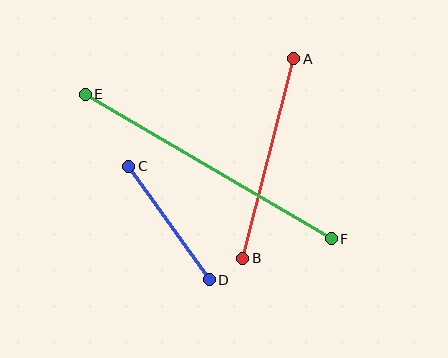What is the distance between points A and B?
The distance is approximately 206 pixels.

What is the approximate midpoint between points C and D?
The midpoint is at approximately (169, 223) pixels.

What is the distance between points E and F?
The distance is approximately 286 pixels.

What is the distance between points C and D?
The distance is approximately 139 pixels.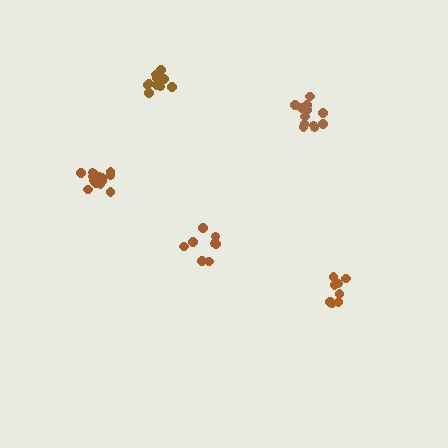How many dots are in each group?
Group 1: 11 dots, Group 2: 12 dots, Group 3: 9 dots, Group 4: 14 dots, Group 5: 10 dots (56 total).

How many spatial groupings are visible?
There are 5 spatial groupings.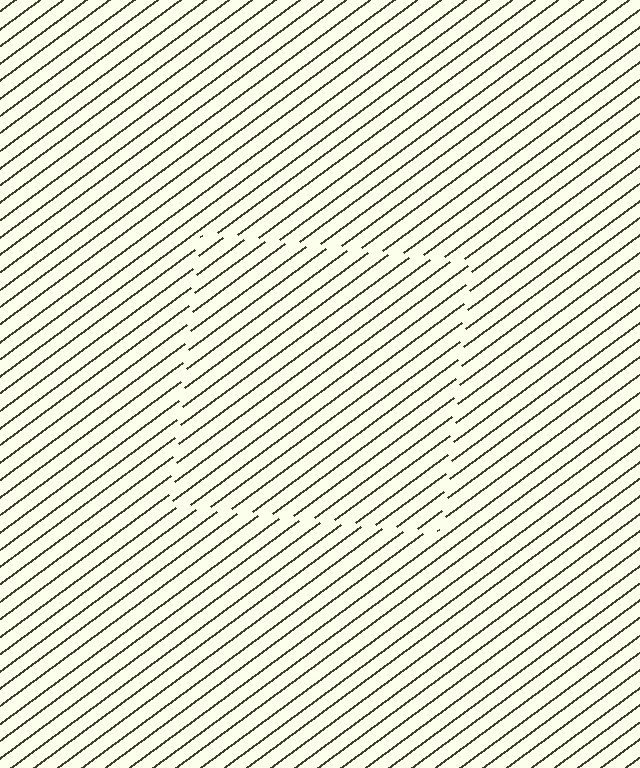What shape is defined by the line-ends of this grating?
An illusory square. The interior of the shape contains the same grating, shifted by half a period — the contour is defined by the phase discontinuity where line-ends from the inner and outer gratings abut.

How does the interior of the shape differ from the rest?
The interior of the shape contains the same grating, shifted by half a period — the contour is defined by the phase discontinuity where line-ends from the inner and outer gratings abut.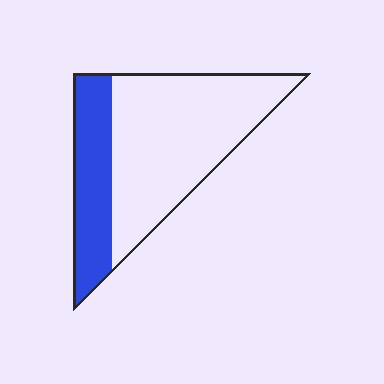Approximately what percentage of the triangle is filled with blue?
Approximately 30%.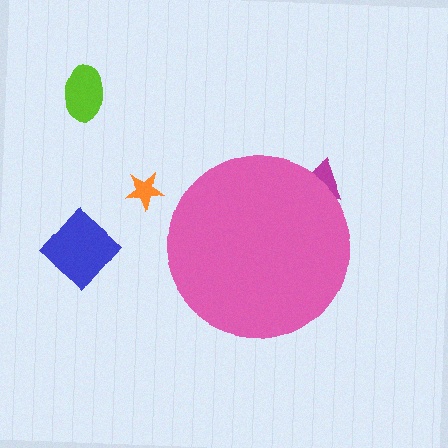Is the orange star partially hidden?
No, the orange star is fully visible.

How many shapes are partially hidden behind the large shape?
1 shape is partially hidden.